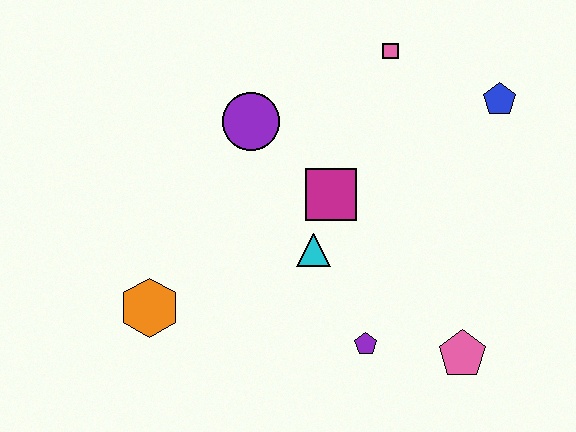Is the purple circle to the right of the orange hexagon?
Yes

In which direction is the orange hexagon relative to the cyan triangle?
The orange hexagon is to the left of the cyan triangle.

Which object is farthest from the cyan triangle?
The blue pentagon is farthest from the cyan triangle.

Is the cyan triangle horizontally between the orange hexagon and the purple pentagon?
Yes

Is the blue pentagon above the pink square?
No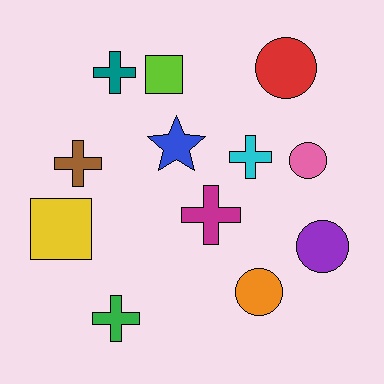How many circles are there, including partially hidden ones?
There are 4 circles.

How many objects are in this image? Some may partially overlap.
There are 12 objects.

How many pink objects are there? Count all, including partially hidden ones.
There is 1 pink object.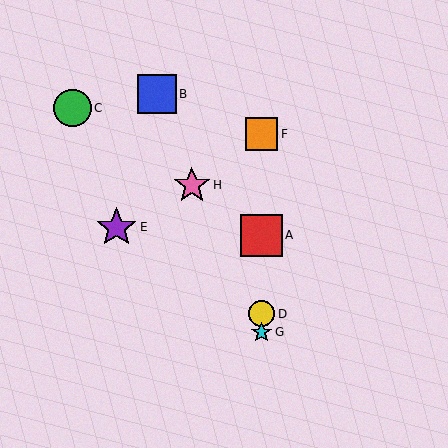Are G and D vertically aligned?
Yes, both are at x≈261.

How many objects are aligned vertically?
4 objects (A, D, F, G) are aligned vertically.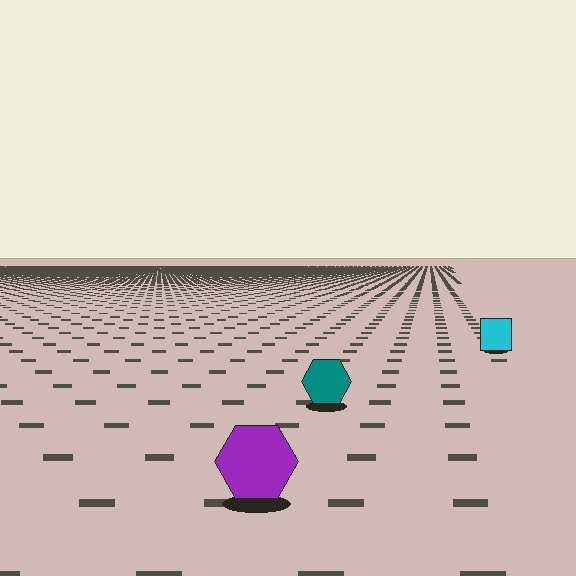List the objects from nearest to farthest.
From nearest to farthest: the purple hexagon, the teal hexagon, the cyan square.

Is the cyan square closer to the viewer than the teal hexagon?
No. The teal hexagon is closer — you can tell from the texture gradient: the ground texture is coarser near it.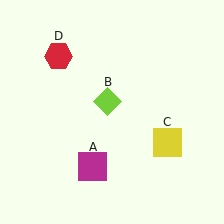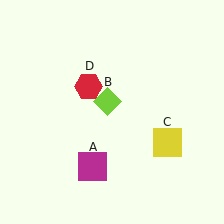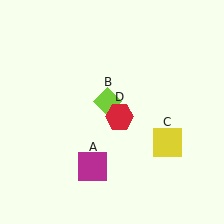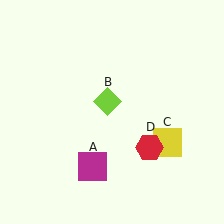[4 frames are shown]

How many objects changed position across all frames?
1 object changed position: red hexagon (object D).